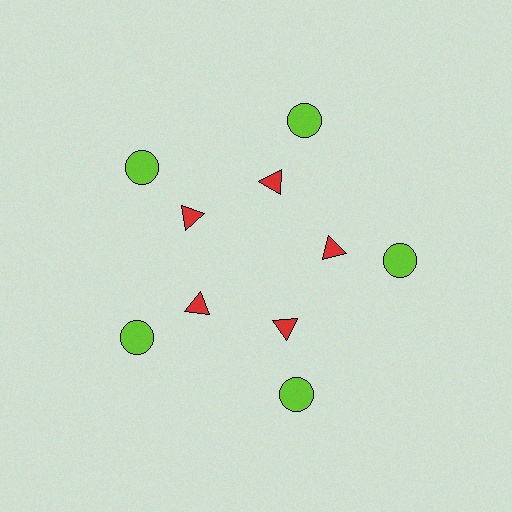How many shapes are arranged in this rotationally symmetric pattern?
There are 10 shapes, arranged in 5 groups of 2.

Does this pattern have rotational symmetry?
Yes, this pattern has 5-fold rotational symmetry. It looks the same after rotating 72 degrees around the center.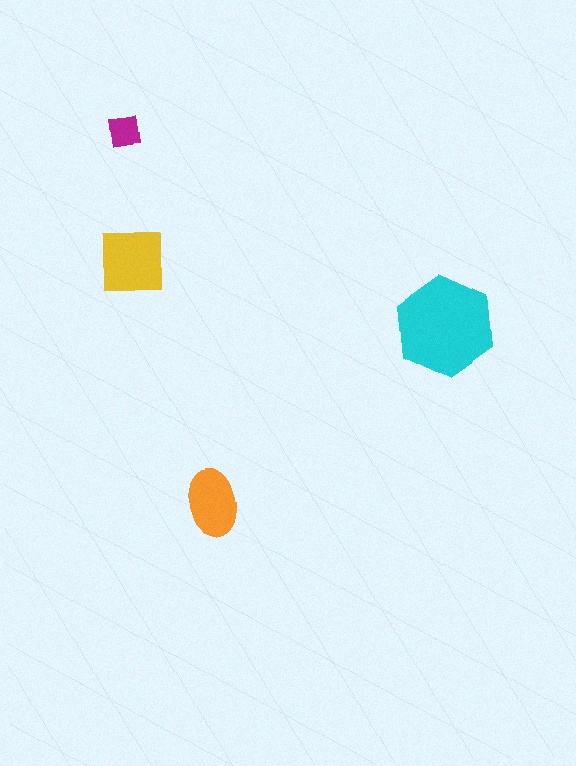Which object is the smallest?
The magenta square.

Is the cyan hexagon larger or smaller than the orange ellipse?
Larger.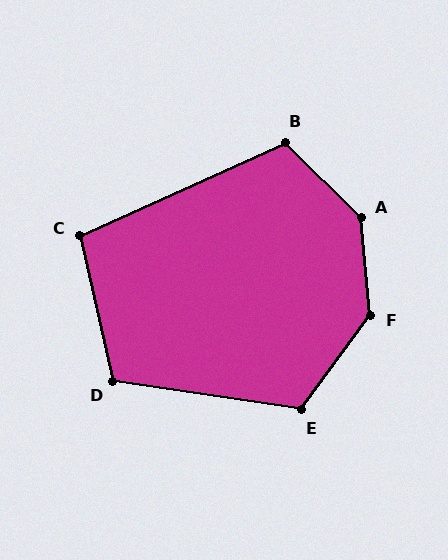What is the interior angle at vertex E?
Approximately 118 degrees (obtuse).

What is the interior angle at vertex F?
Approximately 138 degrees (obtuse).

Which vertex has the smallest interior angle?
C, at approximately 102 degrees.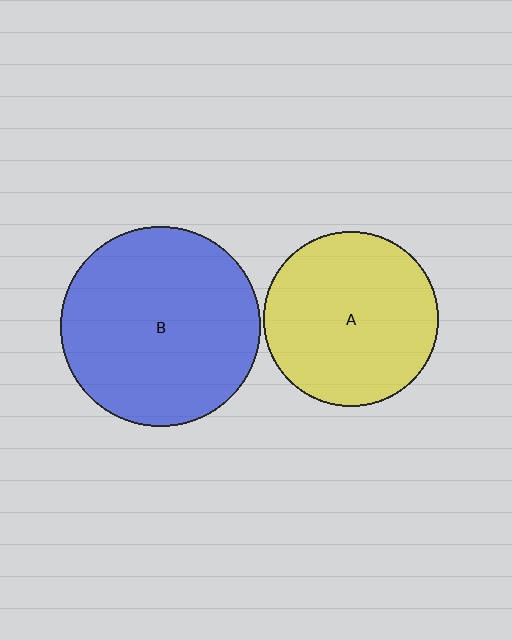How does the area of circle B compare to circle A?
Approximately 1.3 times.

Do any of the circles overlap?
No, none of the circles overlap.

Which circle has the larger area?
Circle B (blue).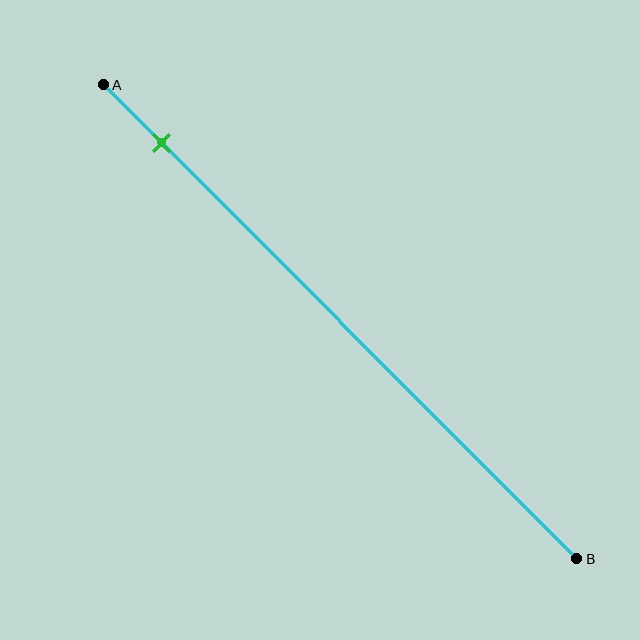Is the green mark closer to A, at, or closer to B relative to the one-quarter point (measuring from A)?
The green mark is closer to point A than the one-quarter point of segment AB.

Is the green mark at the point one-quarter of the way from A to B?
No, the mark is at about 10% from A, not at the 25% one-quarter point.